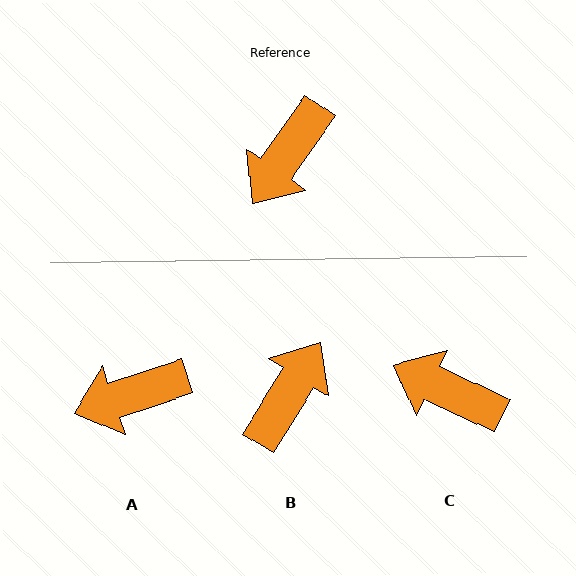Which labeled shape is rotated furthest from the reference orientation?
B, about 177 degrees away.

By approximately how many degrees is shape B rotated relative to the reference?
Approximately 177 degrees clockwise.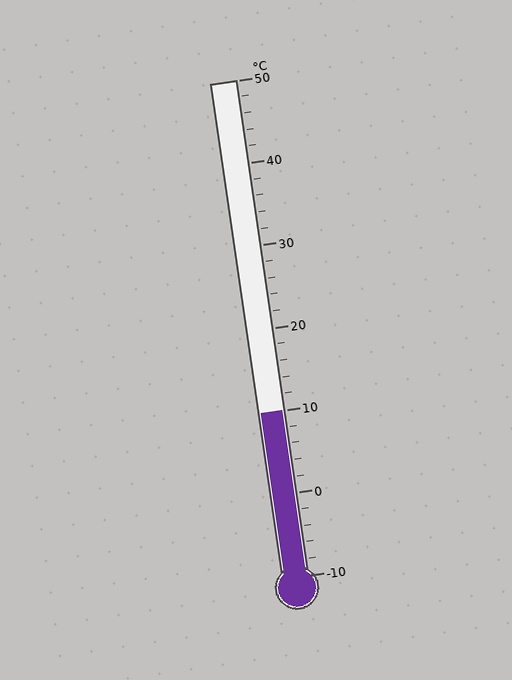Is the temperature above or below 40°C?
The temperature is below 40°C.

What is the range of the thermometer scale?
The thermometer scale ranges from -10°C to 50°C.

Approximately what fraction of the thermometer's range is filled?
The thermometer is filled to approximately 35% of its range.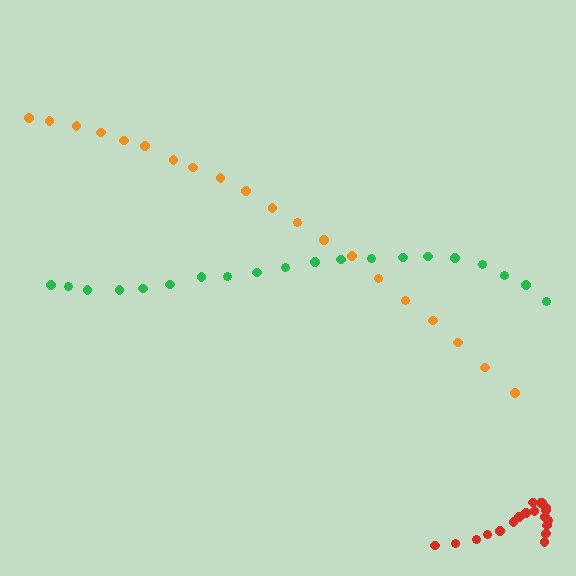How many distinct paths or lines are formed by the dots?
There are 3 distinct paths.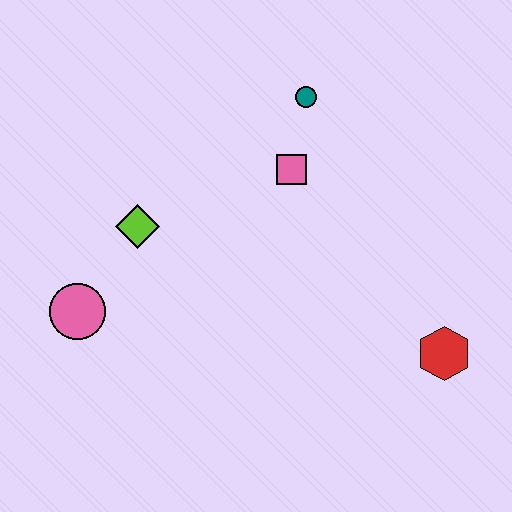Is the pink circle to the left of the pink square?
Yes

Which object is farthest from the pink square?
The pink circle is farthest from the pink square.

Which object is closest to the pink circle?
The lime diamond is closest to the pink circle.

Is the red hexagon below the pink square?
Yes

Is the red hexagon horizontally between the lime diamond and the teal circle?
No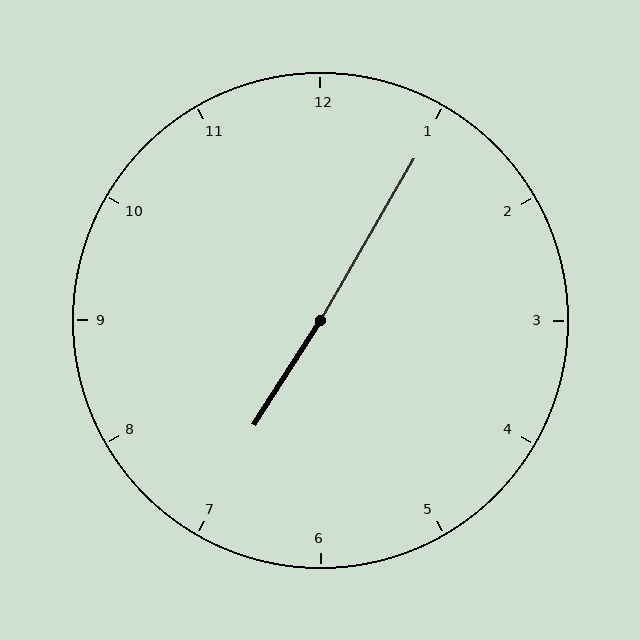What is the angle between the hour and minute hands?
Approximately 178 degrees.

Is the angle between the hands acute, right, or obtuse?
It is obtuse.